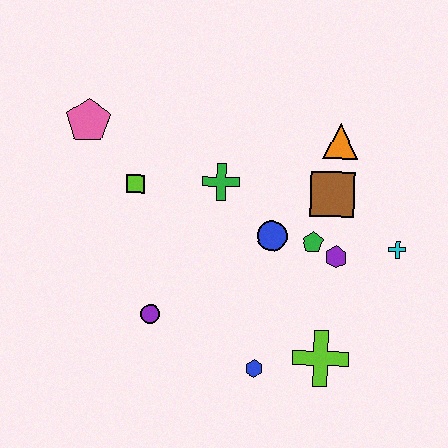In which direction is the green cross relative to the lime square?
The green cross is to the right of the lime square.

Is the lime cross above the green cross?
No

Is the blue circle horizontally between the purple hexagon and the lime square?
Yes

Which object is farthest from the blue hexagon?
The pink pentagon is farthest from the blue hexagon.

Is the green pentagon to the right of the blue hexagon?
Yes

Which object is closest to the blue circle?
The green pentagon is closest to the blue circle.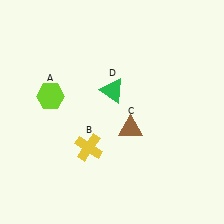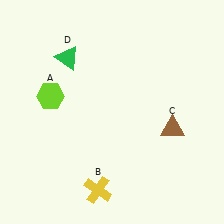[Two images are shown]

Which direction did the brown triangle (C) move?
The brown triangle (C) moved right.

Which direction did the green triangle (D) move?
The green triangle (D) moved left.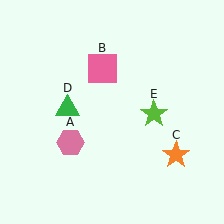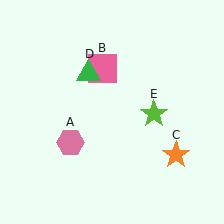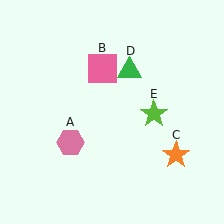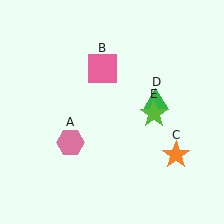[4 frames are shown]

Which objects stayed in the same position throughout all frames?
Pink hexagon (object A) and pink square (object B) and orange star (object C) and lime star (object E) remained stationary.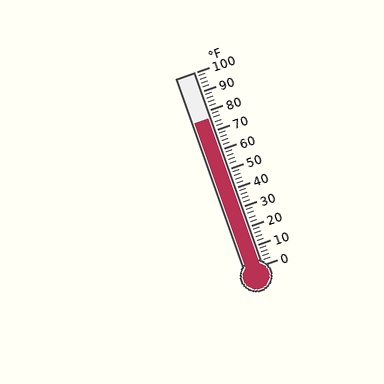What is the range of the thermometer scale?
The thermometer scale ranges from 0°F to 100°F.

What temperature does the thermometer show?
The thermometer shows approximately 76°F.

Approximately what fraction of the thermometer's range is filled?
The thermometer is filled to approximately 75% of its range.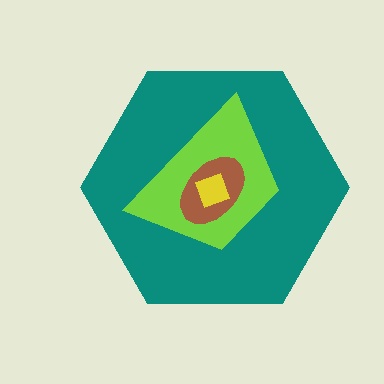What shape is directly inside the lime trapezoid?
The brown ellipse.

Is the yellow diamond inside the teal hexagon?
Yes.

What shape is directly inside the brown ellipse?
The yellow diamond.